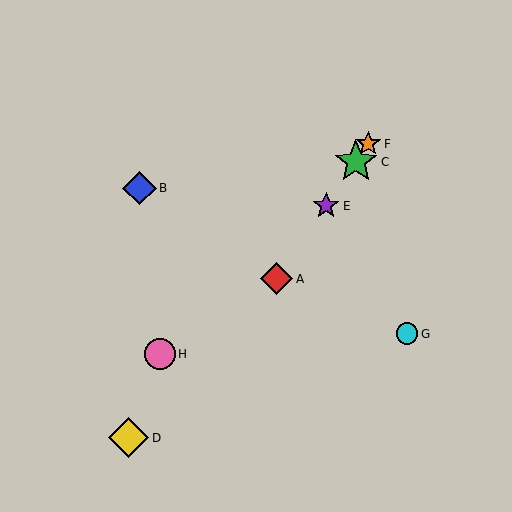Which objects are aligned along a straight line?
Objects A, C, E, F are aligned along a straight line.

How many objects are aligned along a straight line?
4 objects (A, C, E, F) are aligned along a straight line.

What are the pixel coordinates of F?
Object F is at (368, 144).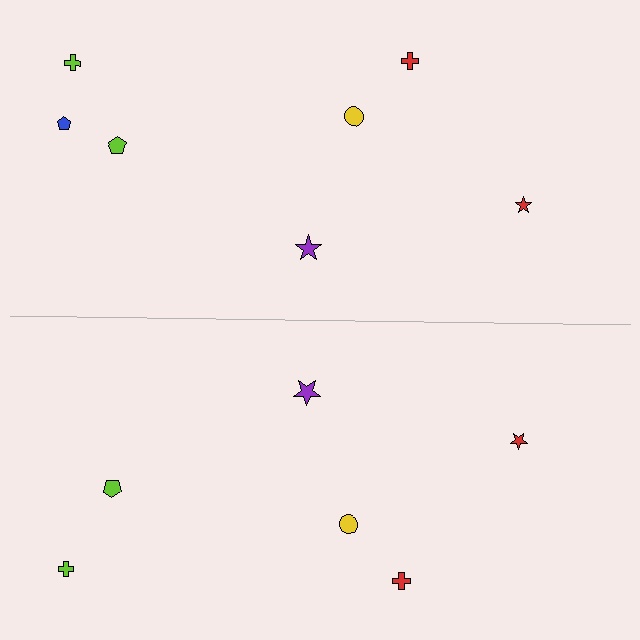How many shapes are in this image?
There are 13 shapes in this image.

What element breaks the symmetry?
A blue pentagon is missing from the bottom side.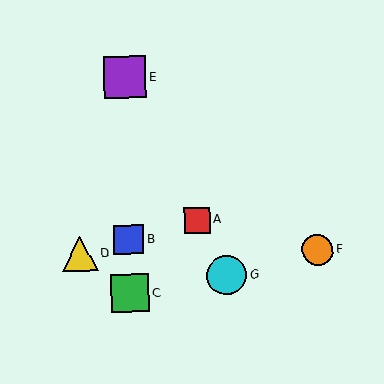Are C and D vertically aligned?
No, C is at x≈130 and D is at x≈80.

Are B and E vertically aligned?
Yes, both are at x≈129.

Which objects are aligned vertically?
Objects B, C, E are aligned vertically.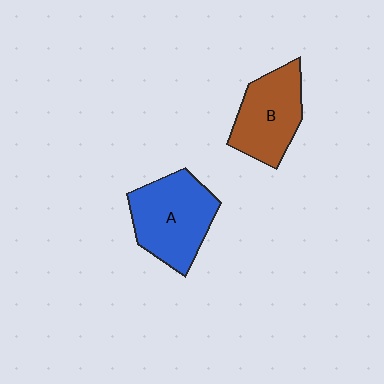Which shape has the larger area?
Shape A (blue).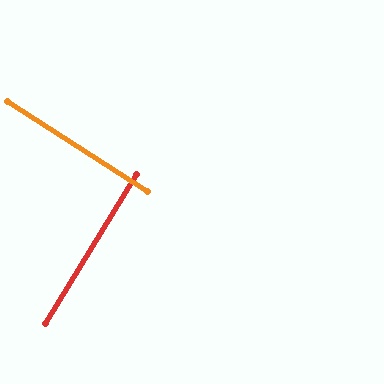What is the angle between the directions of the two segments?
Approximately 89 degrees.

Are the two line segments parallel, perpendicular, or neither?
Perpendicular — they meet at approximately 89°.